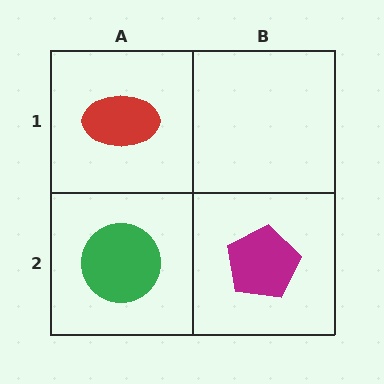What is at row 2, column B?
A magenta pentagon.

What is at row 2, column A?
A green circle.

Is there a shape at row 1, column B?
No, that cell is empty.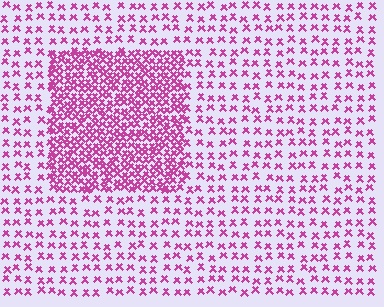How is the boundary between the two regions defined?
The boundary is defined by a change in element density (approximately 2.6x ratio). All elements are the same color, size, and shape.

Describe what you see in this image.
The image contains small magenta elements arranged at two different densities. A rectangle-shaped region is visible where the elements are more densely packed than the surrounding area.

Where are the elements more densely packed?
The elements are more densely packed inside the rectangle boundary.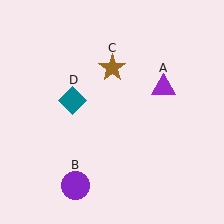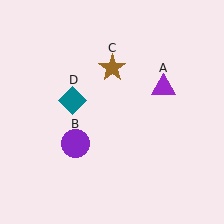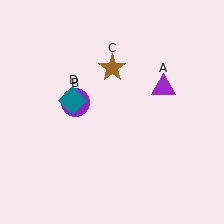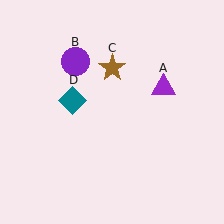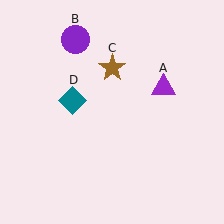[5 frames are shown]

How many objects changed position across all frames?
1 object changed position: purple circle (object B).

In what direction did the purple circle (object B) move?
The purple circle (object B) moved up.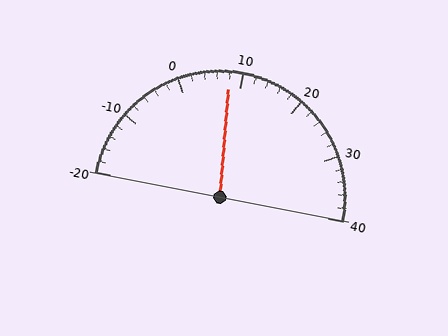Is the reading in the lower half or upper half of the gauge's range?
The reading is in the lower half of the range (-20 to 40).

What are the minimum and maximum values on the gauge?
The gauge ranges from -20 to 40.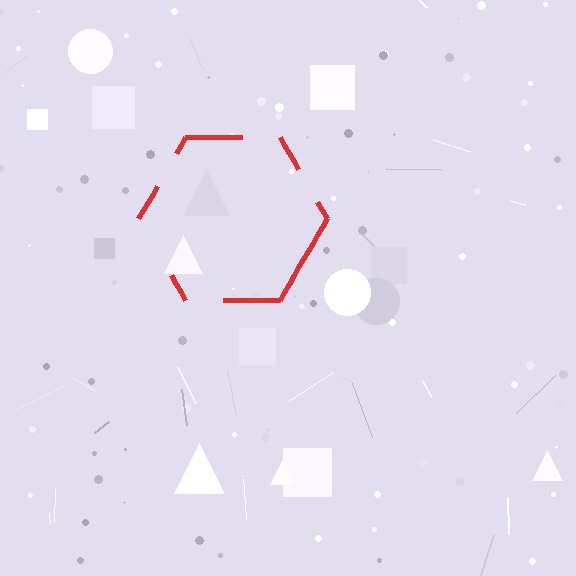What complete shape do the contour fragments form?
The contour fragments form a hexagon.